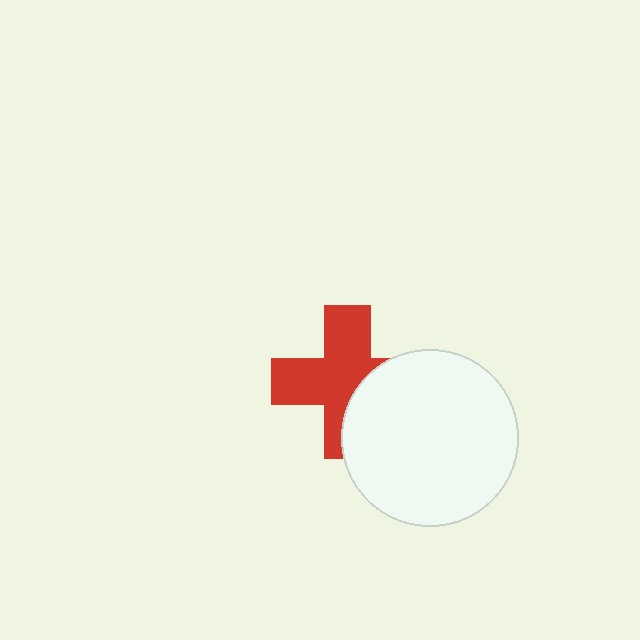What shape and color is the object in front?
The object in front is a white circle.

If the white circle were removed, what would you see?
You would see the complete red cross.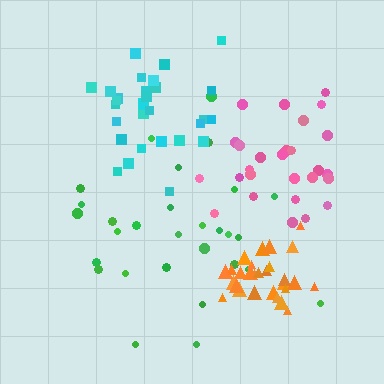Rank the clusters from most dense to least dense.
orange, cyan, pink, green.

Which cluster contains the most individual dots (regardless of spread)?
Cyan (30).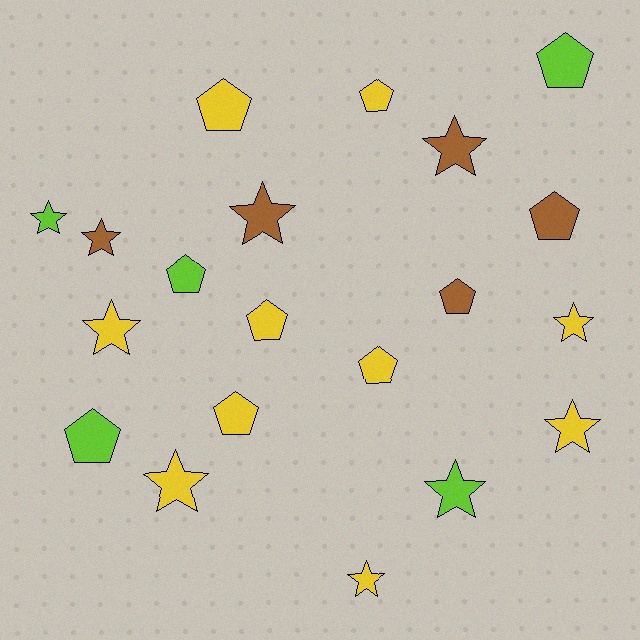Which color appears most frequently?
Yellow, with 10 objects.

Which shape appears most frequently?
Pentagon, with 10 objects.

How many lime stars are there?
There are 2 lime stars.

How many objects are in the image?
There are 20 objects.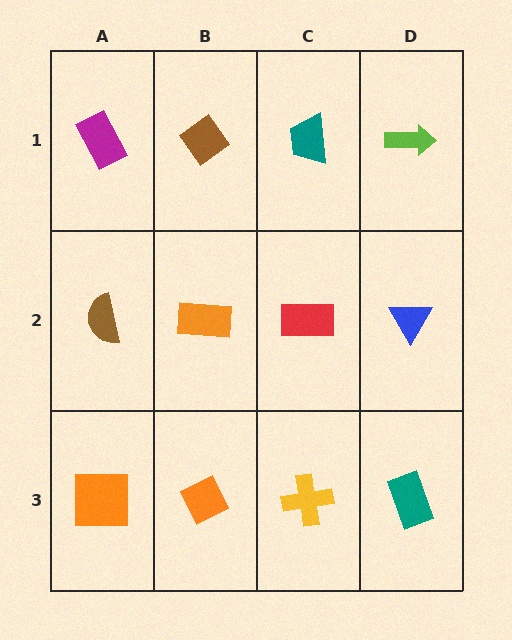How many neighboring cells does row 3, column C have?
3.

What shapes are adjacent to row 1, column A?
A brown semicircle (row 2, column A), a brown diamond (row 1, column B).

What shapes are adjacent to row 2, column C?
A teal trapezoid (row 1, column C), a yellow cross (row 3, column C), an orange rectangle (row 2, column B), a blue triangle (row 2, column D).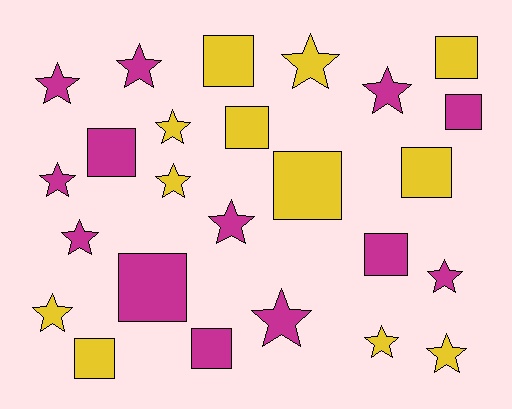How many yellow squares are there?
There are 6 yellow squares.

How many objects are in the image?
There are 25 objects.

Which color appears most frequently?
Magenta, with 13 objects.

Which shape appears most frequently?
Star, with 14 objects.